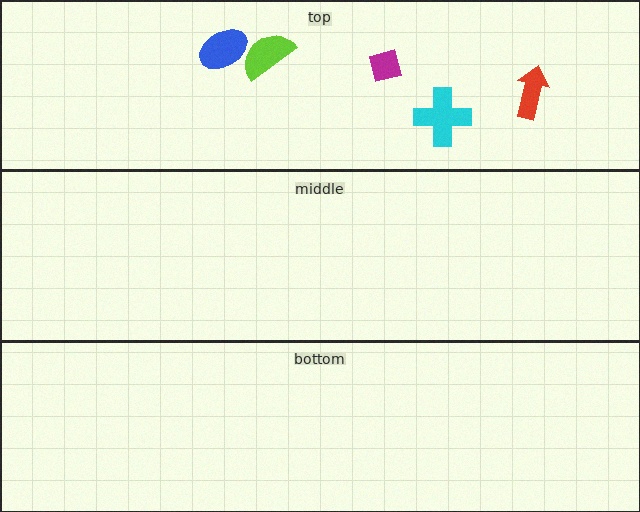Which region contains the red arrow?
The top region.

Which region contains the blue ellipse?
The top region.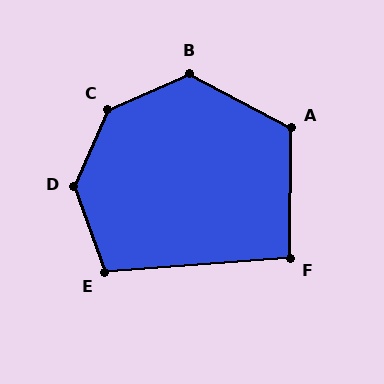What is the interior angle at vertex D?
Approximately 137 degrees (obtuse).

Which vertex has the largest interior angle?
C, at approximately 137 degrees.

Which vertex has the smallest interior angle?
F, at approximately 95 degrees.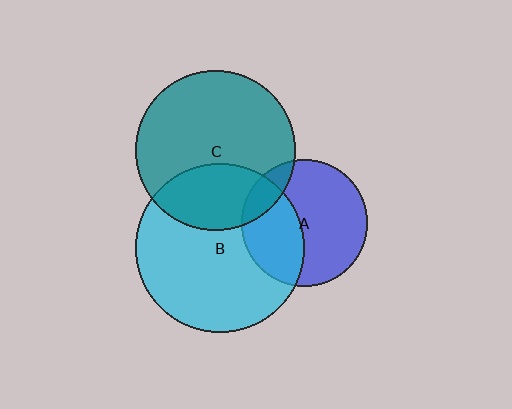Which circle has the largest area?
Circle B (cyan).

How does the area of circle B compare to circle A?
Approximately 1.8 times.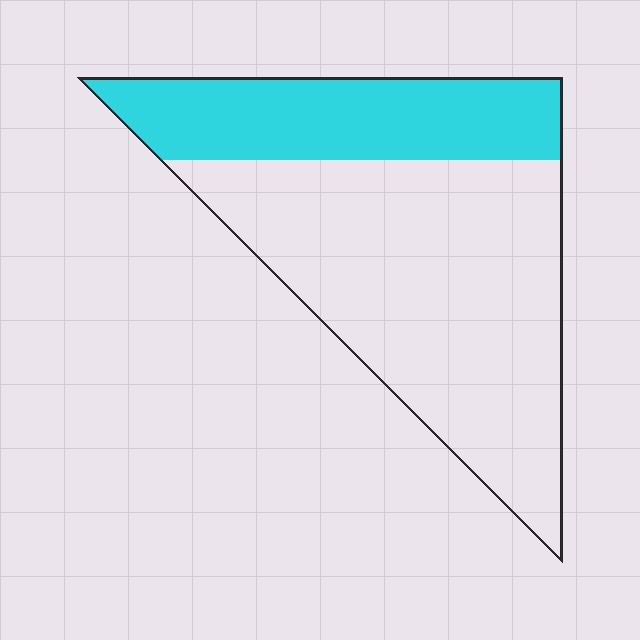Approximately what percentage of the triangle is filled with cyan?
Approximately 30%.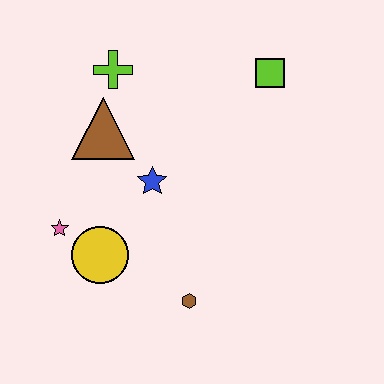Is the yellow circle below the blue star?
Yes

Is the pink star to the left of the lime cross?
Yes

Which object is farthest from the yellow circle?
The lime square is farthest from the yellow circle.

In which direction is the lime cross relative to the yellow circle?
The lime cross is above the yellow circle.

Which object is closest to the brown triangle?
The lime cross is closest to the brown triangle.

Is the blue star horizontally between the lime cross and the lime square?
Yes